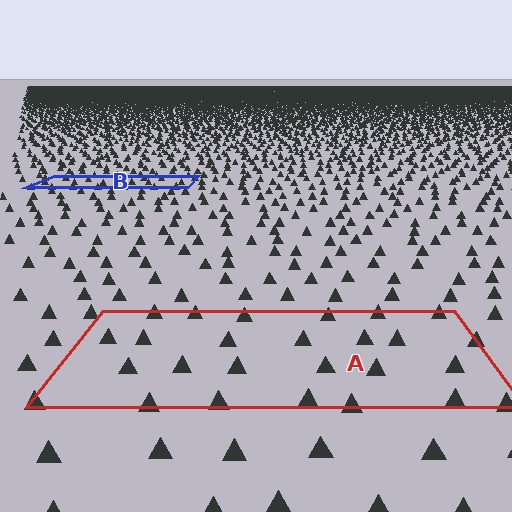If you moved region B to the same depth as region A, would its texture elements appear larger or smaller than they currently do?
They would appear larger. At a closer depth, the same texture elements are projected at a bigger on-screen size.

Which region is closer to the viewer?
Region A is closer. The texture elements there are larger and more spread out.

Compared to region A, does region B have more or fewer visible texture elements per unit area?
Region B has more texture elements per unit area — they are packed more densely because it is farther away.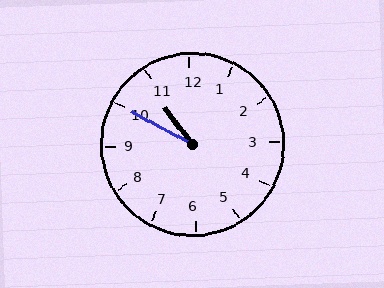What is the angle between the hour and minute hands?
Approximately 25 degrees.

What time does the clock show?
10:50.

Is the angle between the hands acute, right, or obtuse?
It is acute.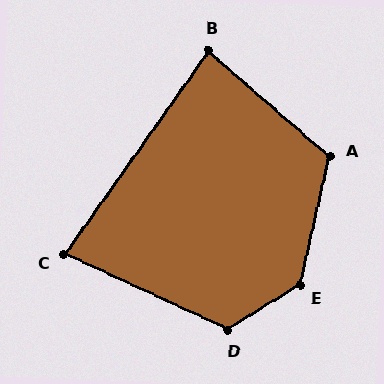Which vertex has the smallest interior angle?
C, at approximately 79 degrees.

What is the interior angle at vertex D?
Approximately 123 degrees (obtuse).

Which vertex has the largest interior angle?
E, at approximately 135 degrees.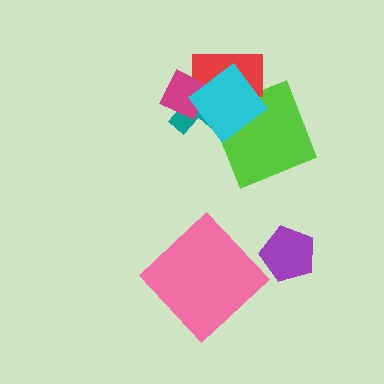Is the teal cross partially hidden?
Yes, it is partially covered by another shape.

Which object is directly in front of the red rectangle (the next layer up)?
The magenta diamond is directly in front of the red rectangle.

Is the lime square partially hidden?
Yes, it is partially covered by another shape.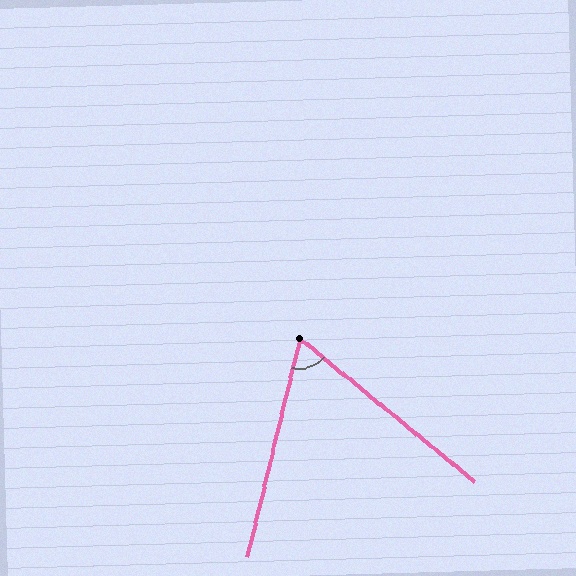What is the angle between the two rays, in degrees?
Approximately 64 degrees.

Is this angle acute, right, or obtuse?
It is acute.